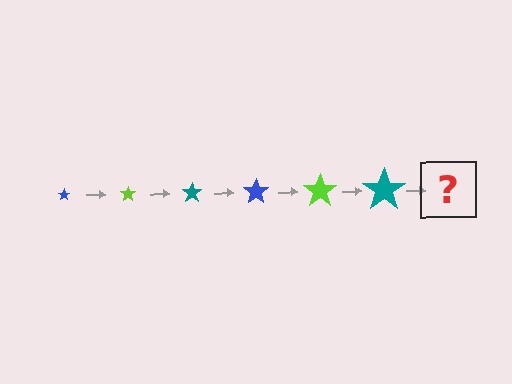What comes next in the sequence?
The next element should be a blue star, larger than the previous one.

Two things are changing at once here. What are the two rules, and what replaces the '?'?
The two rules are that the star grows larger each step and the color cycles through blue, lime, and teal. The '?' should be a blue star, larger than the previous one.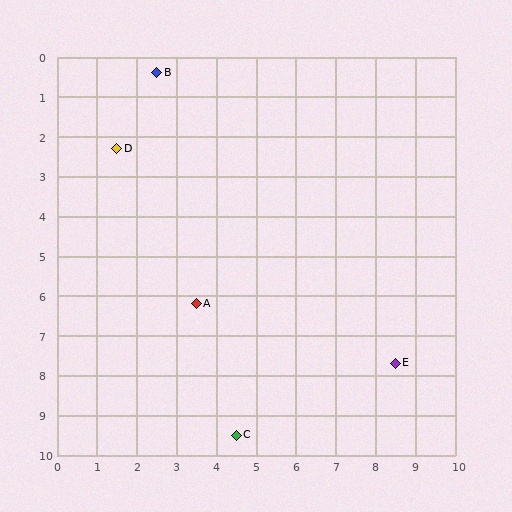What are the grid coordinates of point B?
Point B is at approximately (2.5, 0.4).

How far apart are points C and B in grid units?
Points C and B are about 9.3 grid units apart.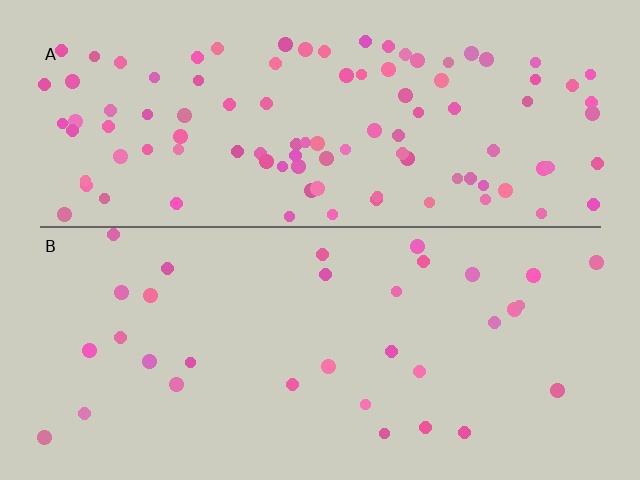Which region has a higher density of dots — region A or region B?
A (the top).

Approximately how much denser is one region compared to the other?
Approximately 3.1× — region A over region B.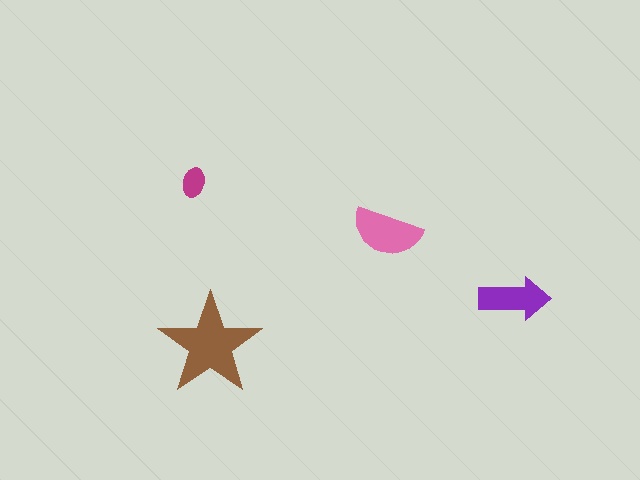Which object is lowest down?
The brown star is bottommost.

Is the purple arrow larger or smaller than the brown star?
Smaller.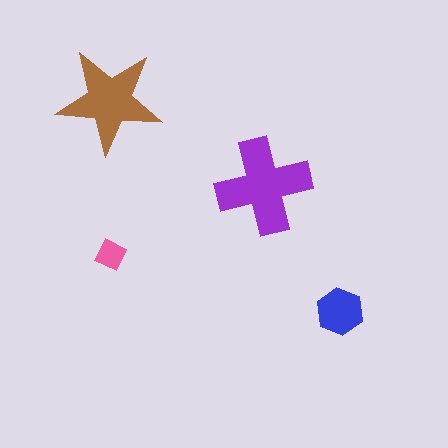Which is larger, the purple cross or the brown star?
The purple cross.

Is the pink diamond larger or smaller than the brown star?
Smaller.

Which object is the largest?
The purple cross.